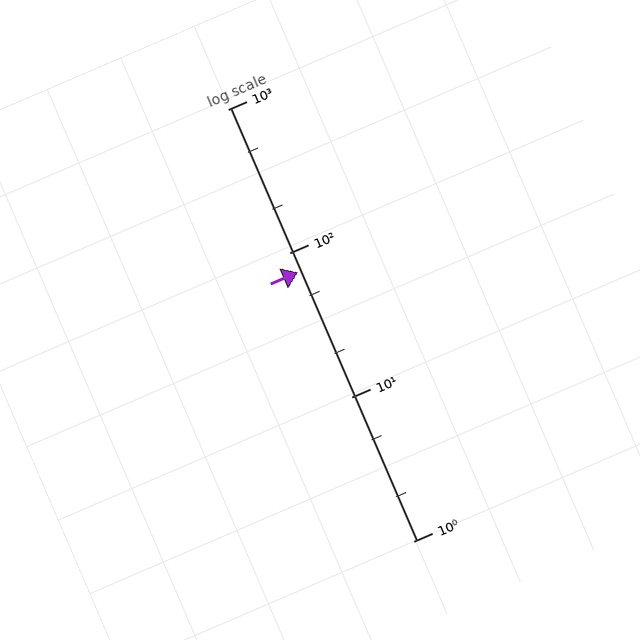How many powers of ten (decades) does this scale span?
The scale spans 3 decades, from 1 to 1000.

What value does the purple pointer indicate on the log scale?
The pointer indicates approximately 74.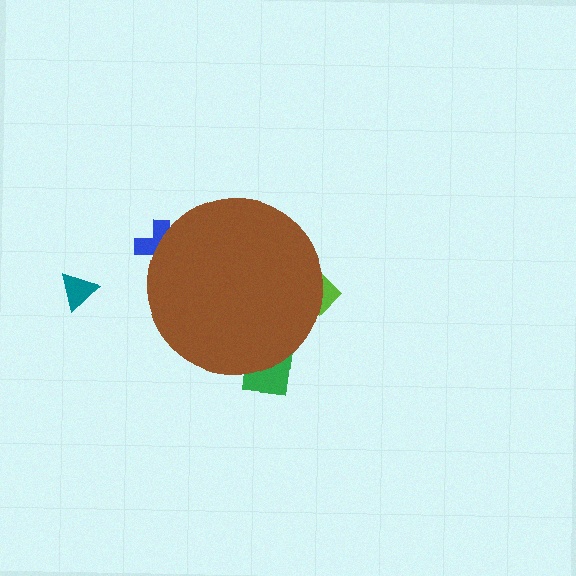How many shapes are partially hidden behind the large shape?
3 shapes are partially hidden.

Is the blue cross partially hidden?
Yes, the blue cross is partially hidden behind the brown circle.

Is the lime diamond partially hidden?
Yes, the lime diamond is partially hidden behind the brown circle.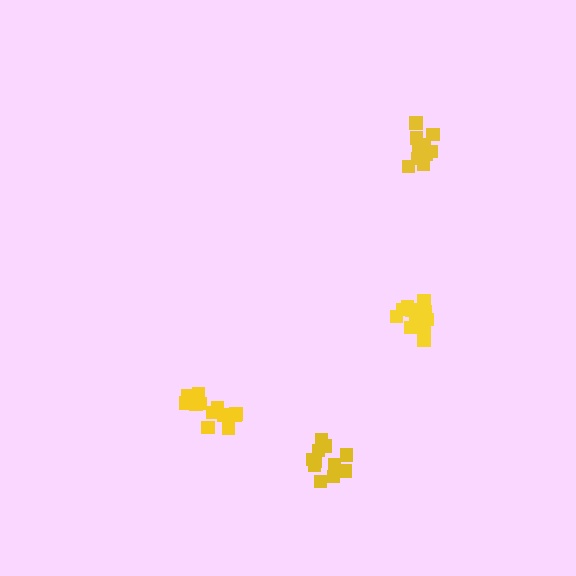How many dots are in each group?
Group 1: 13 dots, Group 2: 12 dots, Group 3: 12 dots, Group 4: 13 dots (50 total).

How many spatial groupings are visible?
There are 4 spatial groupings.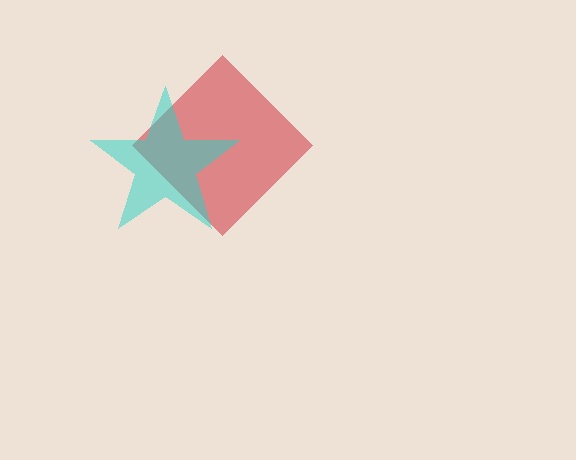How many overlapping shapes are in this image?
There are 2 overlapping shapes in the image.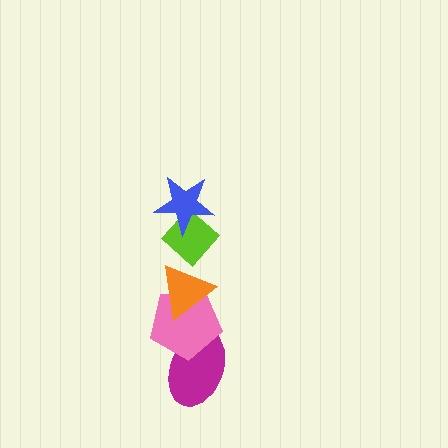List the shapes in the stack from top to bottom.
From top to bottom: the blue star, the lime diamond, the orange triangle, the pink pentagon, the magenta ellipse.